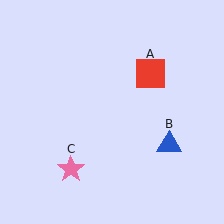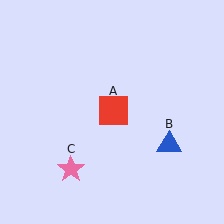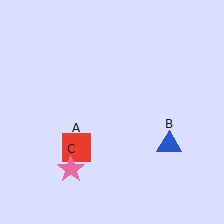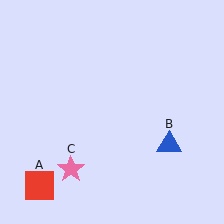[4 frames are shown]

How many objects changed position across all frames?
1 object changed position: red square (object A).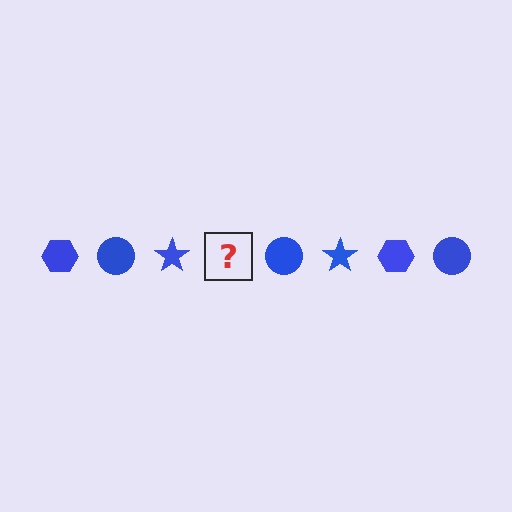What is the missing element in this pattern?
The missing element is a blue hexagon.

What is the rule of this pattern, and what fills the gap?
The rule is that the pattern cycles through hexagon, circle, star shapes in blue. The gap should be filled with a blue hexagon.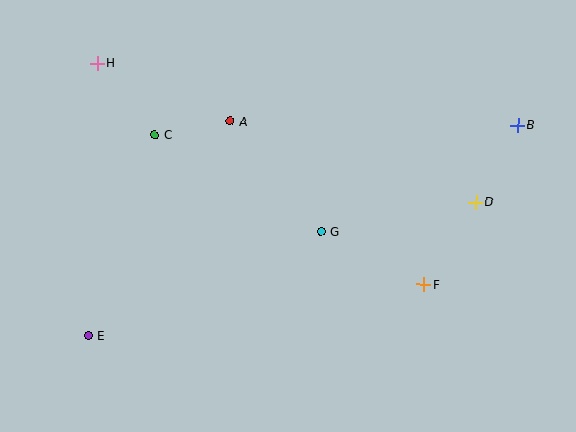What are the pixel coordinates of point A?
Point A is at (230, 121).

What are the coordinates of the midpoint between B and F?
The midpoint between B and F is at (471, 205).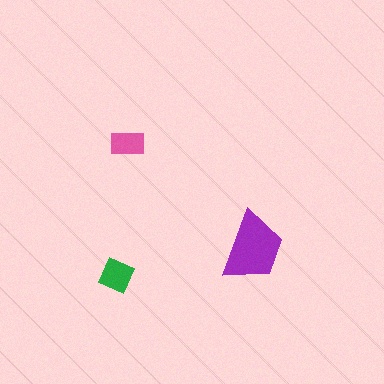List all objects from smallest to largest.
The pink rectangle, the green diamond, the purple trapezoid.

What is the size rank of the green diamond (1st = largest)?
2nd.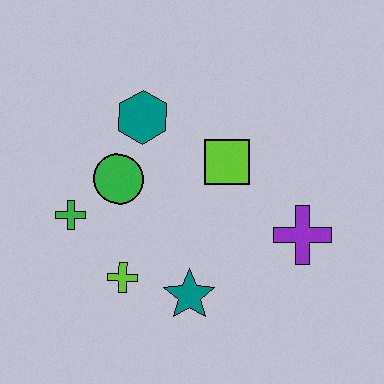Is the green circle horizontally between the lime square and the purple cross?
No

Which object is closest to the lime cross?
The teal star is closest to the lime cross.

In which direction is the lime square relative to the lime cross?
The lime square is above the lime cross.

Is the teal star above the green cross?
No